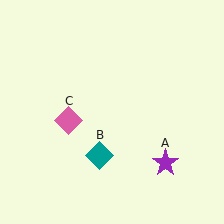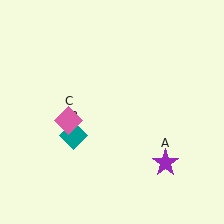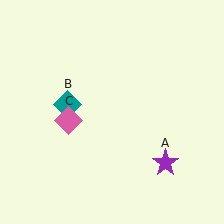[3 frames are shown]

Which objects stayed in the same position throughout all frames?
Purple star (object A) and pink diamond (object C) remained stationary.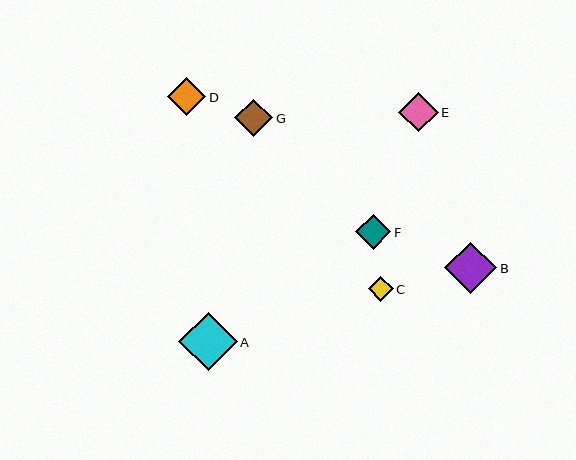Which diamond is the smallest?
Diamond C is the smallest with a size of approximately 25 pixels.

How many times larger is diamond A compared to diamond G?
Diamond A is approximately 1.5 times the size of diamond G.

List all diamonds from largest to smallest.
From largest to smallest: A, B, E, D, G, F, C.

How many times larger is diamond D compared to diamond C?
Diamond D is approximately 1.5 times the size of diamond C.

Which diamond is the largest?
Diamond A is the largest with a size of approximately 58 pixels.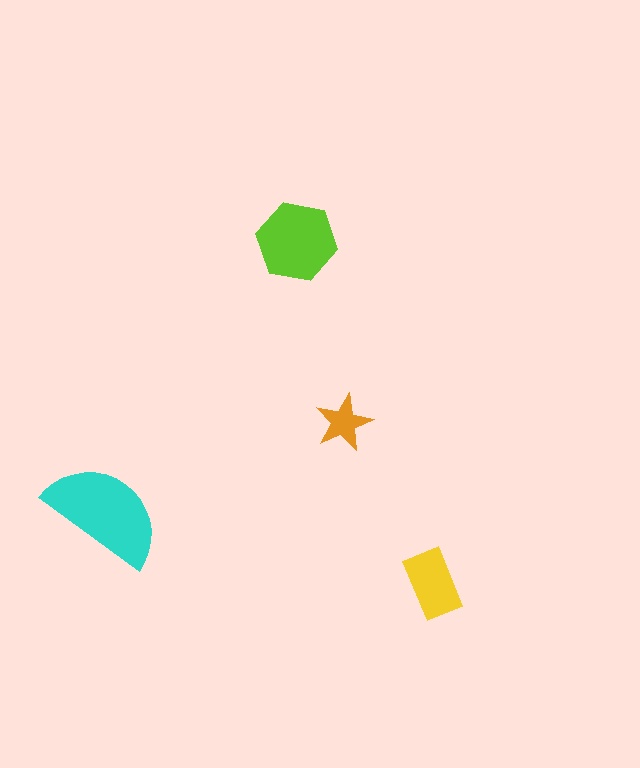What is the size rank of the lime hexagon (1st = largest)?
2nd.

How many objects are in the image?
There are 4 objects in the image.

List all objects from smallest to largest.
The orange star, the yellow rectangle, the lime hexagon, the cyan semicircle.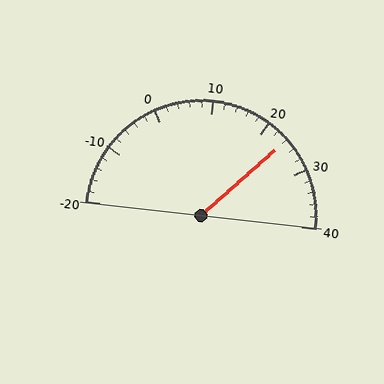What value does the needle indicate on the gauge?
The needle indicates approximately 24.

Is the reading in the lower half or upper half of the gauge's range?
The reading is in the upper half of the range (-20 to 40).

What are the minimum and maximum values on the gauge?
The gauge ranges from -20 to 40.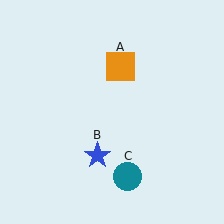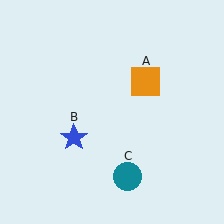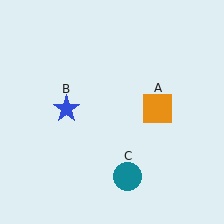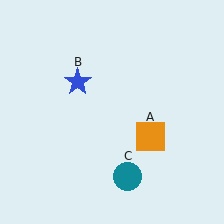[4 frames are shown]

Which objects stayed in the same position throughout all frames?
Teal circle (object C) remained stationary.